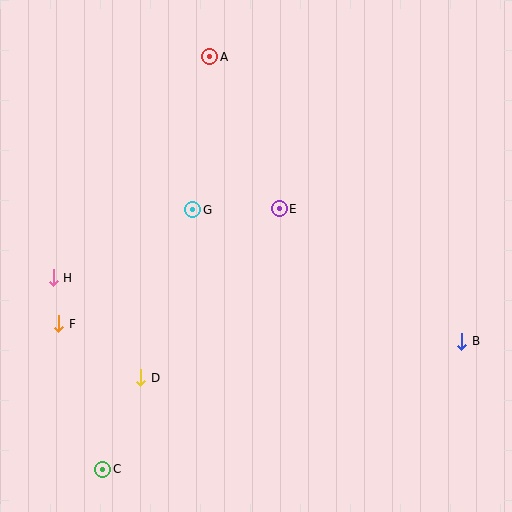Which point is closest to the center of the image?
Point E at (279, 209) is closest to the center.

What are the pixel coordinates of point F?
Point F is at (59, 324).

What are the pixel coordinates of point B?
Point B is at (462, 341).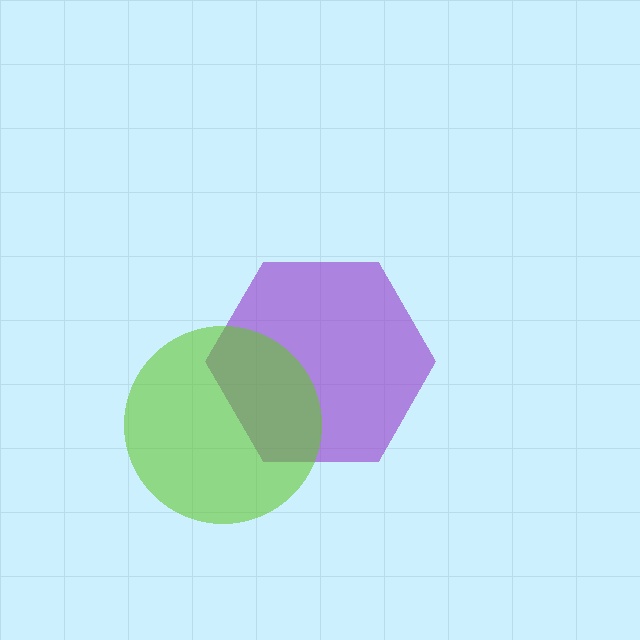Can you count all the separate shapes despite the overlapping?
Yes, there are 2 separate shapes.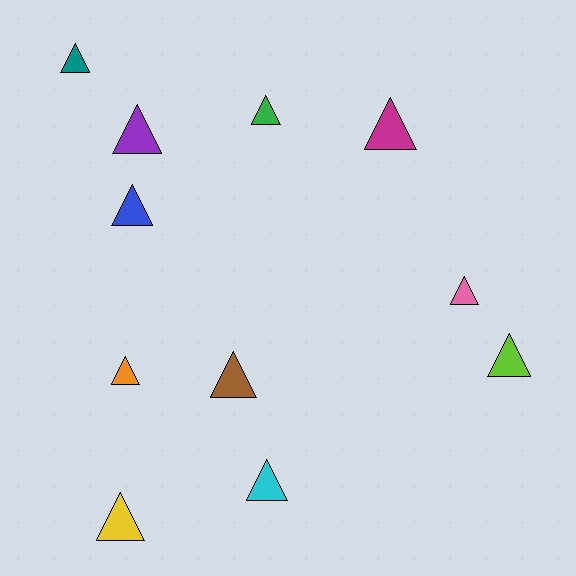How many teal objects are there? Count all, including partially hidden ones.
There is 1 teal object.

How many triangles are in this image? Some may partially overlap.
There are 11 triangles.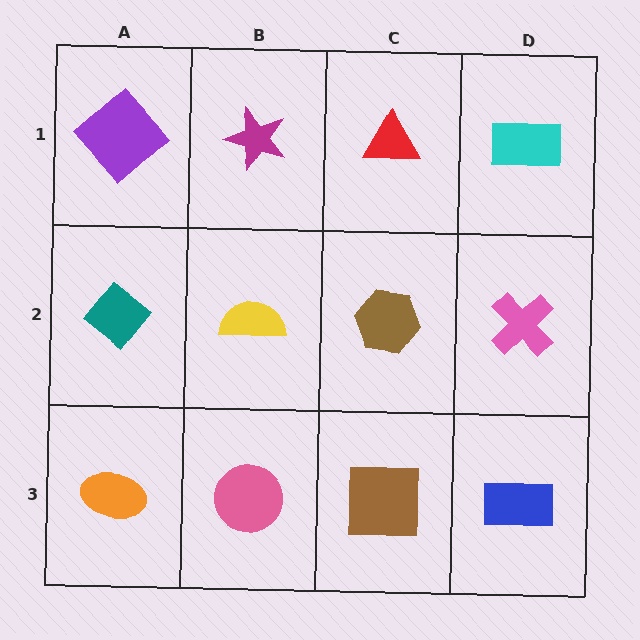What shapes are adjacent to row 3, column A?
A teal diamond (row 2, column A), a pink circle (row 3, column B).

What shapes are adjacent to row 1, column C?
A brown hexagon (row 2, column C), a magenta star (row 1, column B), a cyan rectangle (row 1, column D).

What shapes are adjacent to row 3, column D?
A pink cross (row 2, column D), a brown square (row 3, column C).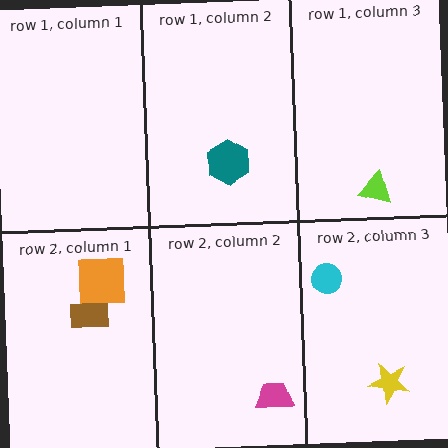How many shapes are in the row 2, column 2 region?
1.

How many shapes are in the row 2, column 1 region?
2.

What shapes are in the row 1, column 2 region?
The teal hexagon.